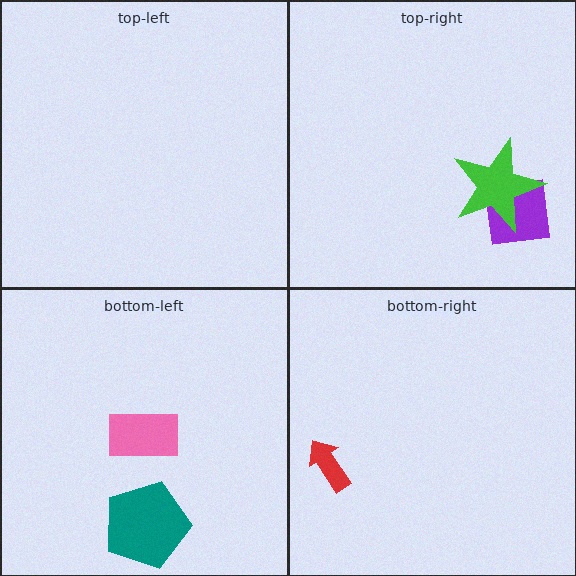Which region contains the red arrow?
The bottom-right region.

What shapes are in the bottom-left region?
The pink rectangle, the teal pentagon.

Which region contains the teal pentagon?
The bottom-left region.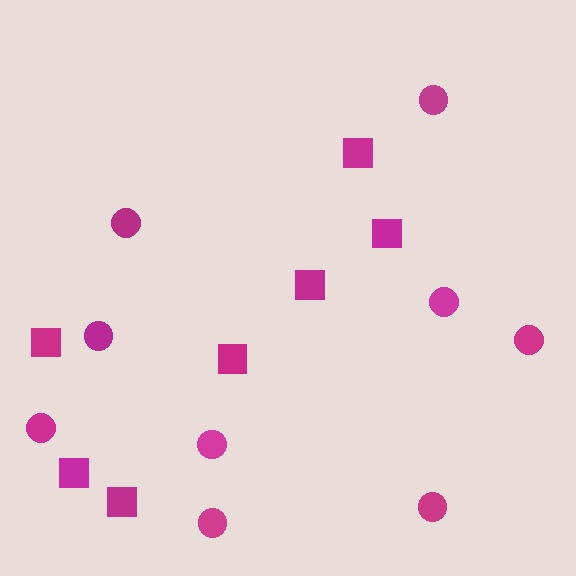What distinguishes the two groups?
There are 2 groups: one group of squares (7) and one group of circles (9).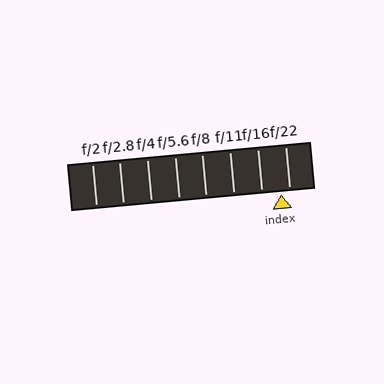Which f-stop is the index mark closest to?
The index mark is closest to f/22.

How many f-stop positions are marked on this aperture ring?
There are 8 f-stop positions marked.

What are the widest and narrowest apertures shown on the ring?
The widest aperture shown is f/2 and the narrowest is f/22.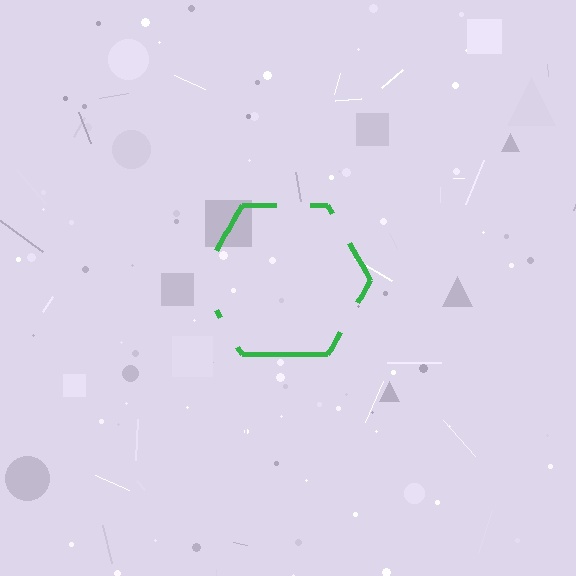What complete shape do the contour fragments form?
The contour fragments form a hexagon.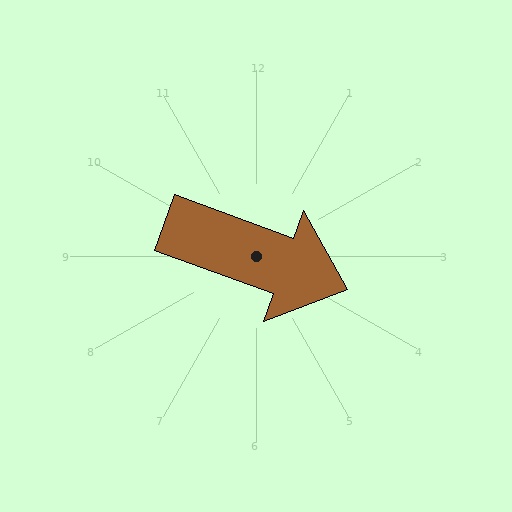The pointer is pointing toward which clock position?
Roughly 4 o'clock.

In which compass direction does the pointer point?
East.